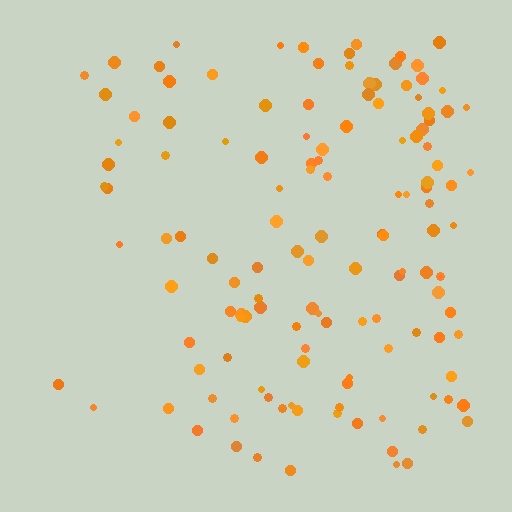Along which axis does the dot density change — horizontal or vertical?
Horizontal.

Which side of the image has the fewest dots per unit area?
The left.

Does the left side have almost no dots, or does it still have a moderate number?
Still a moderate number, just noticeably fewer than the right.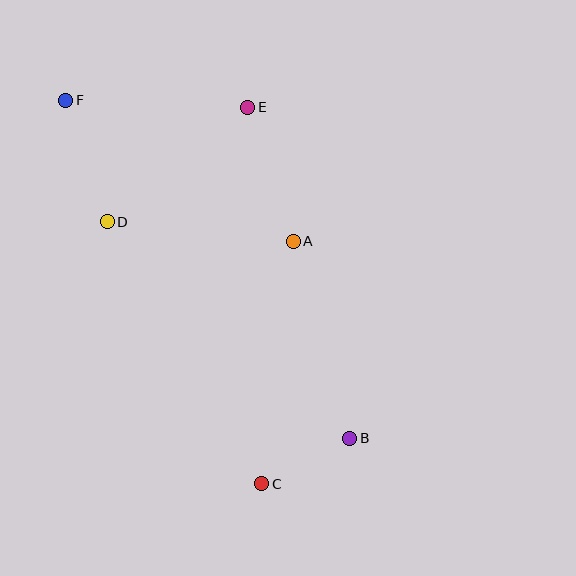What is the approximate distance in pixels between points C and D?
The distance between C and D is approximately 304 pixels.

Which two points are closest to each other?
Points B and C are closest to each other.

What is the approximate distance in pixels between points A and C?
The distance between A and C is approximately 245 pixels.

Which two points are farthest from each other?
Points B and F are farthest from each other.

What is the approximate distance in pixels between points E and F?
The distance between E and F is approximately 183 pixels.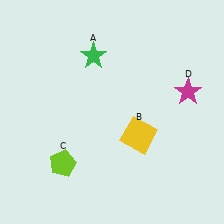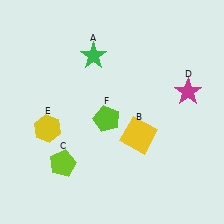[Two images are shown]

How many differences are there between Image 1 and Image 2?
There are 2 differences between the two images.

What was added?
A yellow hexagon (E), a lime pentagon (F) were added in Image 2.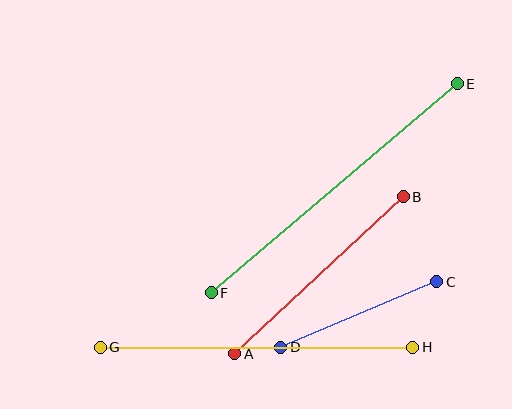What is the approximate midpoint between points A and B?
The midpoint is at approximately (319, 275) pixels.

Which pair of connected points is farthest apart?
Points E and F are farthest apart.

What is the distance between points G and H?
The distance is approximately 312 pixels.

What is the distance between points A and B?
The distance is approximately 230 pixels.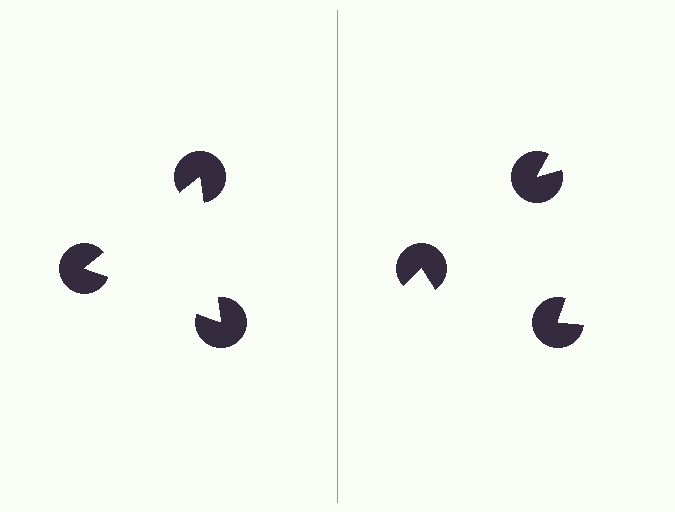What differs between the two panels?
The pac-man discs are positioned identically on both sides; only the wedge orientations differ. On the left they align to a triangle; on the right they are misaligned.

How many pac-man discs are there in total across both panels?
6 — 3 on each side.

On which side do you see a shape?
An illusory triangle appears on the left side. On the right side the wedge cuts are rotated, so no coherent shape forms.